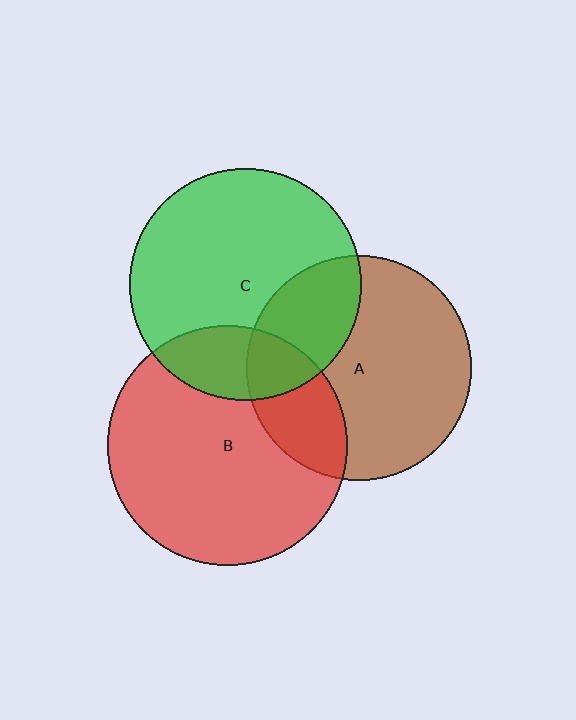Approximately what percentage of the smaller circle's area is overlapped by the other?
Approximately 30%.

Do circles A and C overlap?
Yes.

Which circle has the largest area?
Circle B (red).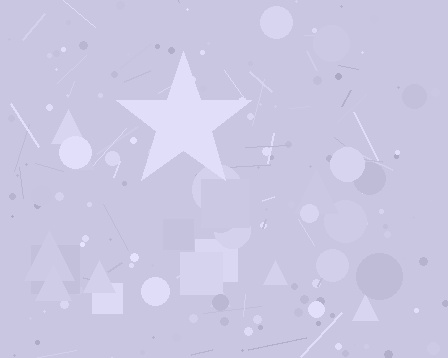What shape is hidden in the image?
A star is hidden in the image.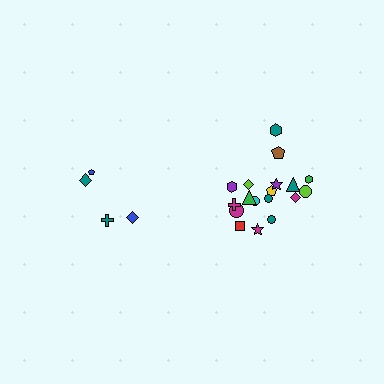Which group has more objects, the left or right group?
The right group.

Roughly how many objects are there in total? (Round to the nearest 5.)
Roughly 20 objects in total.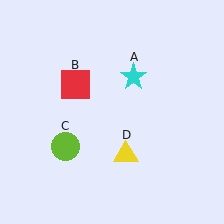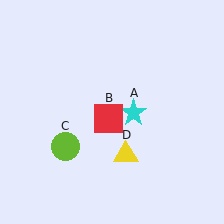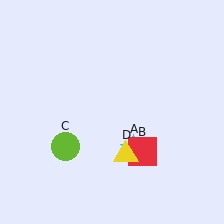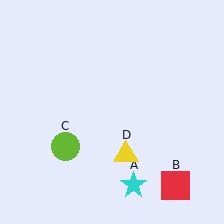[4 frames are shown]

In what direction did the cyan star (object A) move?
The cyan star (object A) moved down.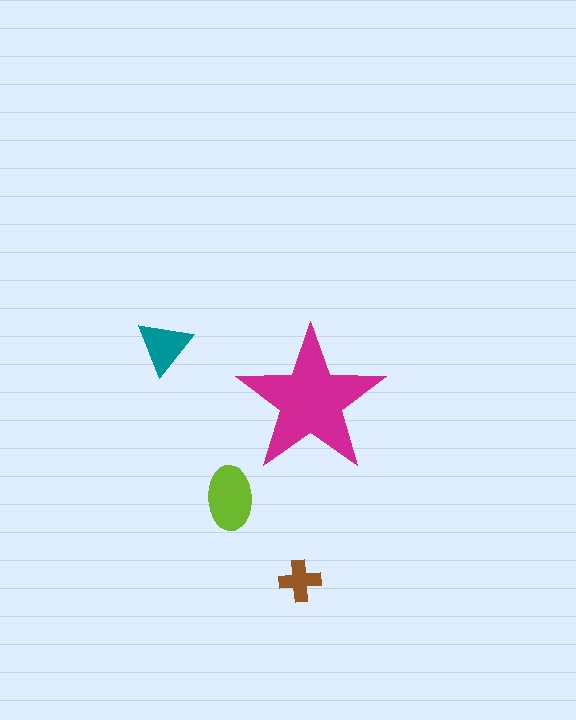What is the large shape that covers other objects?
A magenta star.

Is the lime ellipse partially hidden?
No, the lime ellipse is fully visible.